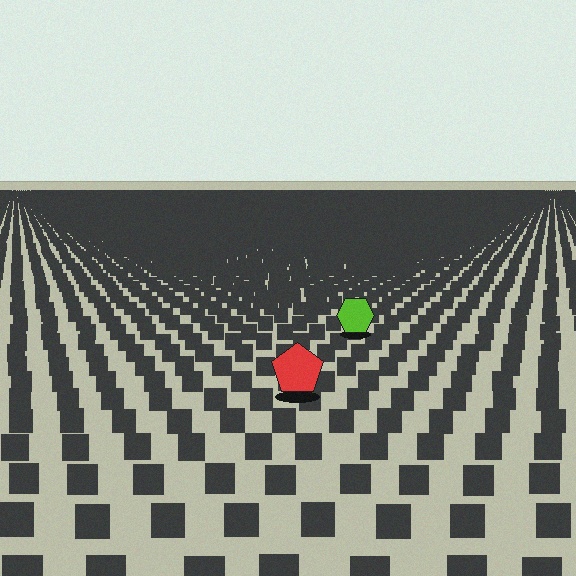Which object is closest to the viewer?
The red pentagon is closest. The texture marks near it are larger and more spread out.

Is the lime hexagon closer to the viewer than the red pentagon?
No. The red pentagon is closer — you can tell from the texture gradient: the ground texture is coarser near it.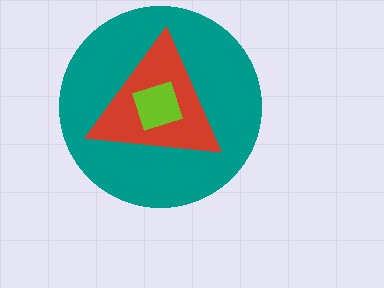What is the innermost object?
The lime square.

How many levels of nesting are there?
3.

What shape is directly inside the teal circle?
The red triangle.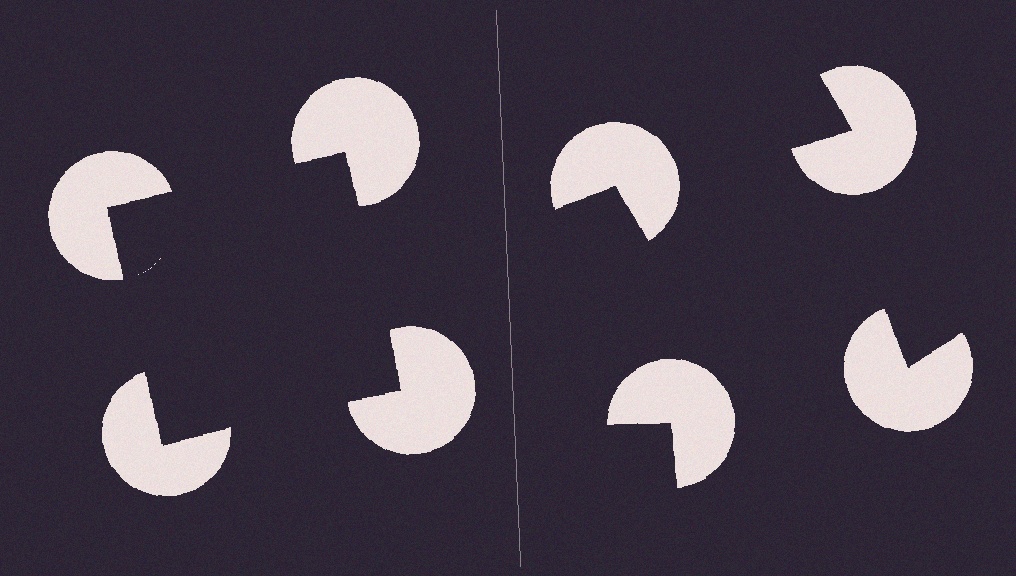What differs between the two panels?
The pac-man discs are positioned identically on both sides; only the wedge orientations differ. On the left they align to a square; on the right they are misaligned.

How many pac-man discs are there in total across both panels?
8 — 4 on each side.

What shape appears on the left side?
An illusory square.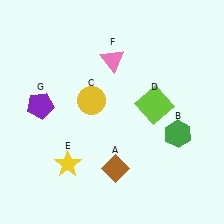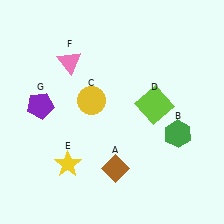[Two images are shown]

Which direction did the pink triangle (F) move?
The pink triangle (F) moved left.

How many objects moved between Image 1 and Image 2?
1 object moved between the two images.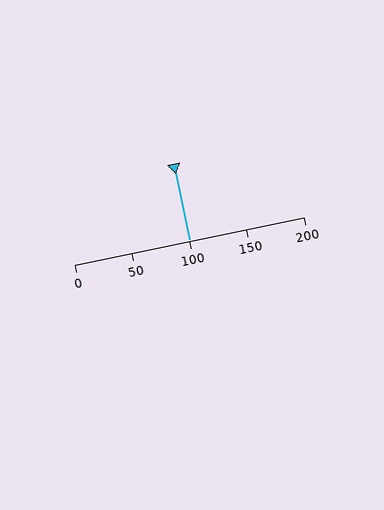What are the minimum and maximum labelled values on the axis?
The axis runs from 0 to 200.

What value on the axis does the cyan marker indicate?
The marker indicates approximately 100.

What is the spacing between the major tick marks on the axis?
The major ticks are spaced 50 apart.